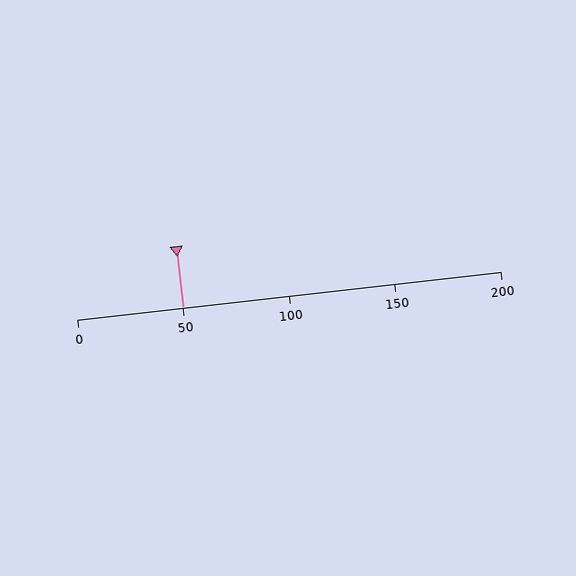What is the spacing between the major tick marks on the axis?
The major ticks are spaced 50 apart.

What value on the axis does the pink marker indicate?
The marker indicates approximately 50.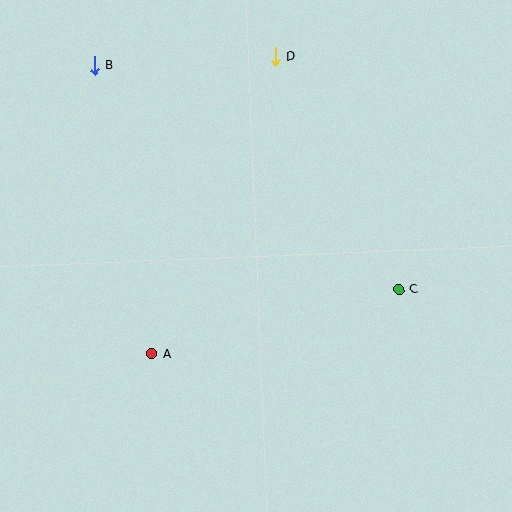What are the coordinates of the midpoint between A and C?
The midpoint between A and C is at (275, 322).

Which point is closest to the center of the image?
Point A at (151, 354) is closest to the center.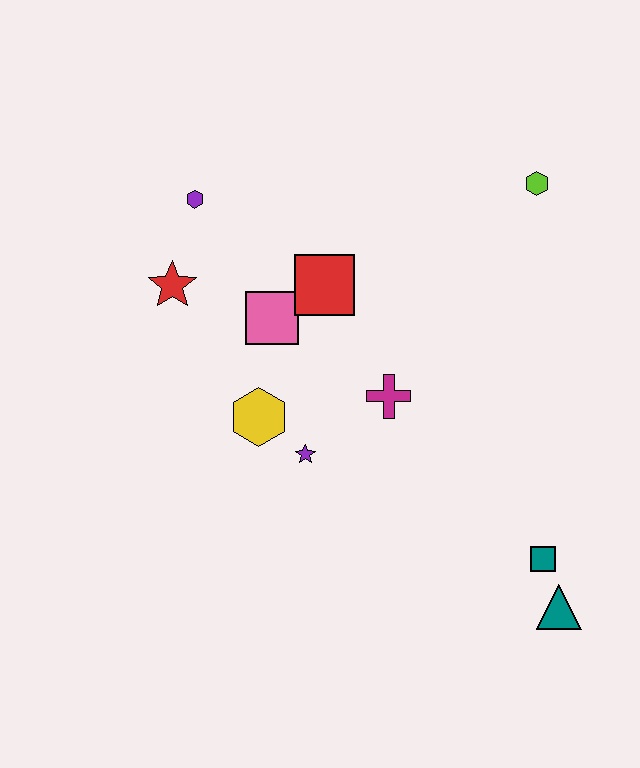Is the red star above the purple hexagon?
No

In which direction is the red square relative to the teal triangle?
The red square is above the teal triangle.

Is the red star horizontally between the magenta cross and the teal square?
No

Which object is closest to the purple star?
The yellow hexagon is closest to the purple star.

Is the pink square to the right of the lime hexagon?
No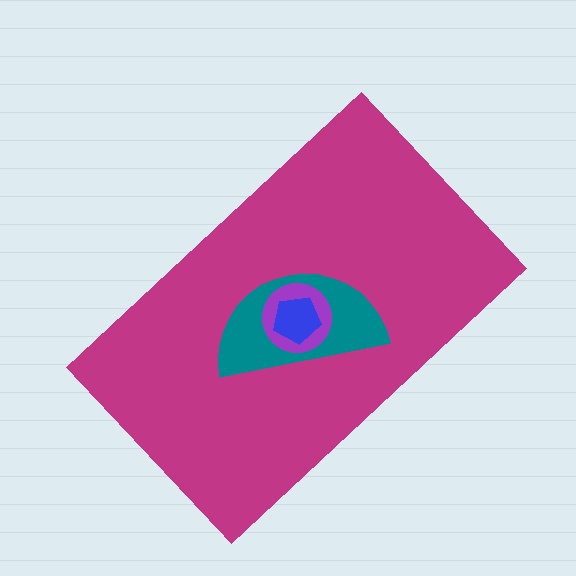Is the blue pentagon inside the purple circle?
Yes.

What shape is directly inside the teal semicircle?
The purple circle.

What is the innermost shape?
The blue pentagon.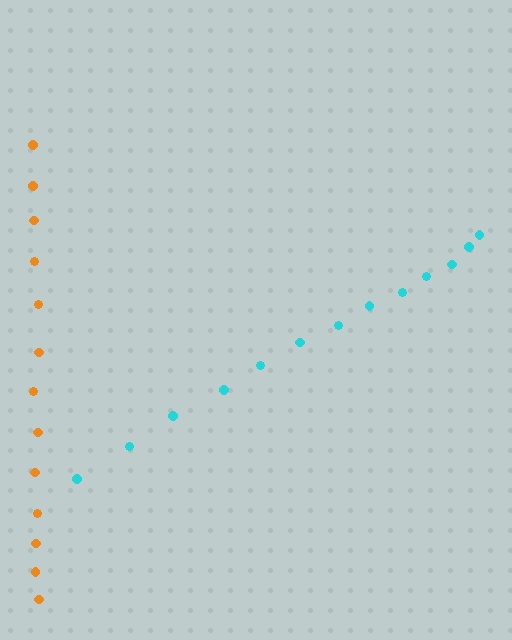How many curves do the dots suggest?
There are 2 distinct paths.